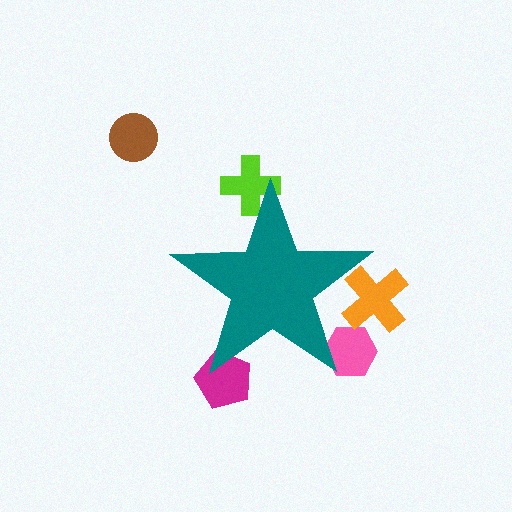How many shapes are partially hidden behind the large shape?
4 shapes are partially hidden.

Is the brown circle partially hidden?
No, the brown circle is fully visible.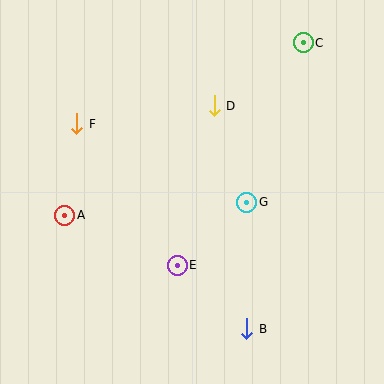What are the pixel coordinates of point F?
Point F is at (77, 124).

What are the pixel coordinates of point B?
Point B is at (247, 329).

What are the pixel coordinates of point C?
Point C is at (303, 43).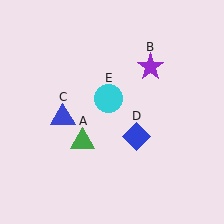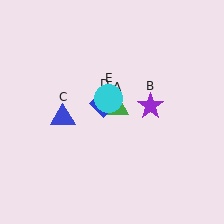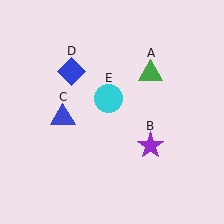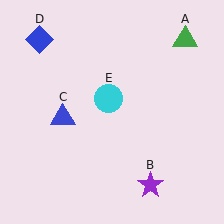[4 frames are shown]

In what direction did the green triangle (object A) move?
The green triangle (object A) moved up and to the right.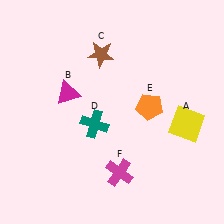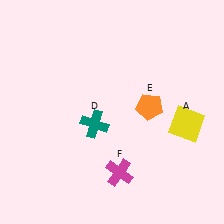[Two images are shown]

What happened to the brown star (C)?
The brown star (C) was removed in Image 2. It was in the top-left area of Image 1.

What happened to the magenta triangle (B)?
The magenta triangle (B) was removed in Image 2. It was in the top-left area of Image 1.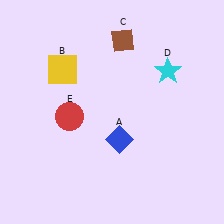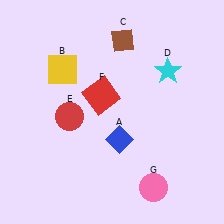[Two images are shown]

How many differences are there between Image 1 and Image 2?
There are 2 differences between the two images.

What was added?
A red square (F), a pink circle (G) were added in Image 2.